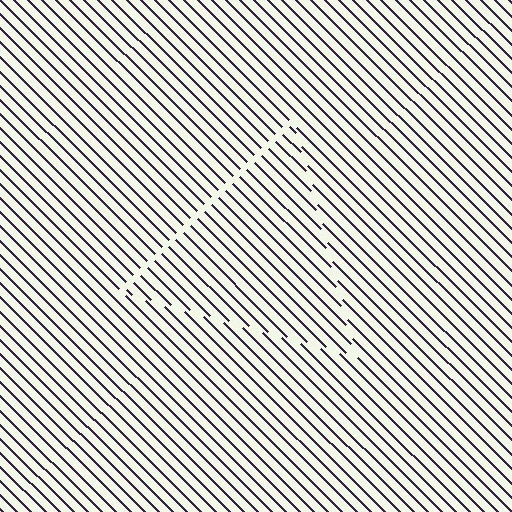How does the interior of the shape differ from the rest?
The interior of the shape contains the same grating, shifted by half a period — the contour is defined by the phase discontinuity where line-ends from the inner and outer gratings abut.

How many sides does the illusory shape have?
3 sides — the line-ends trace a triangle.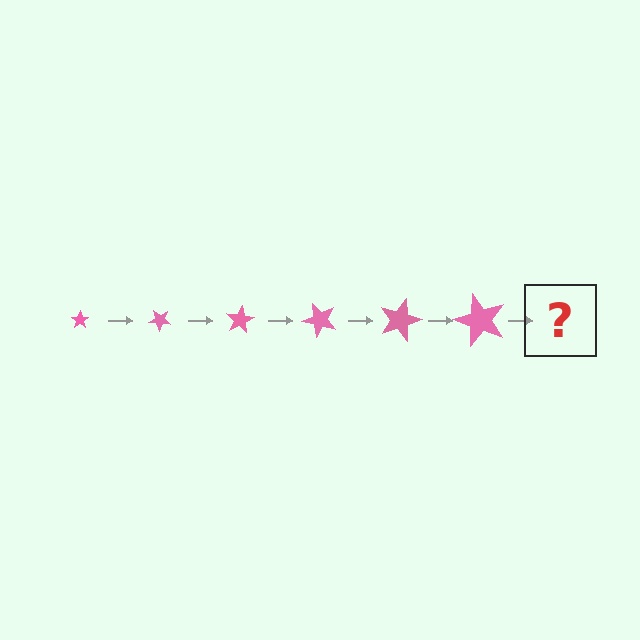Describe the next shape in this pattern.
It should be a star, larger than the previous one and rotated 240 degrees from the start.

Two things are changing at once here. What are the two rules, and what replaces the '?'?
The two rules are that the star grows larger each step and it rotates 40 degrees each step. The '?' should be a star, larger than the previous one and rotated 240 degrees from the start.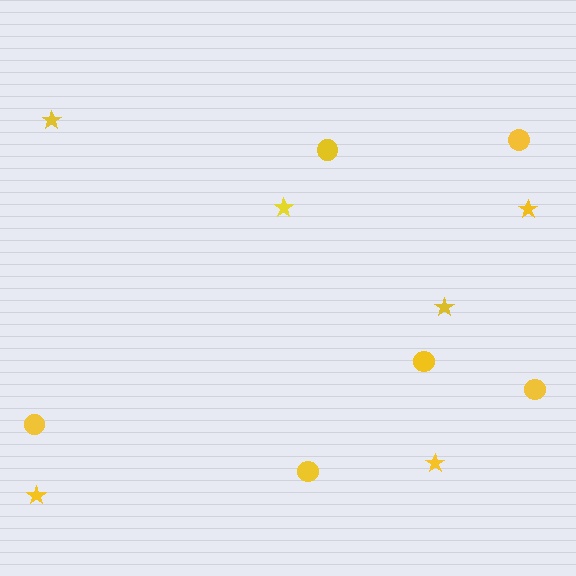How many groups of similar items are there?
There are 2 groups: one group of stars (6) and one group of circles (6).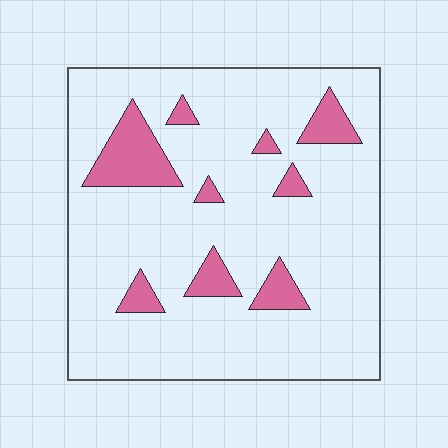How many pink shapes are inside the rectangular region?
9.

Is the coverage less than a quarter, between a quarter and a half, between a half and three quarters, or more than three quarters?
Less than a quarter.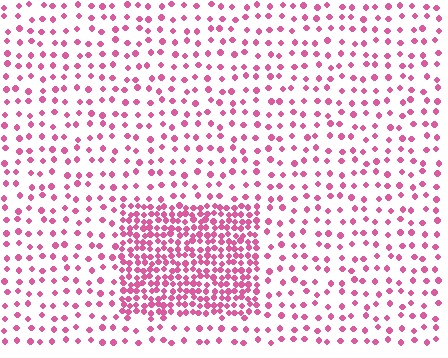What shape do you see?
I see a rectangle.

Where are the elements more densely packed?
The elements are more densely packed inside the rectangle boundary.